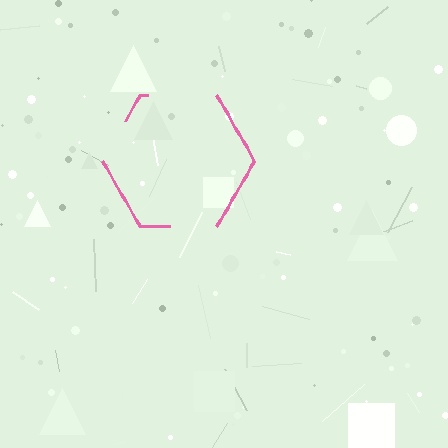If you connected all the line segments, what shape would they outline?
They would outline a hexagon.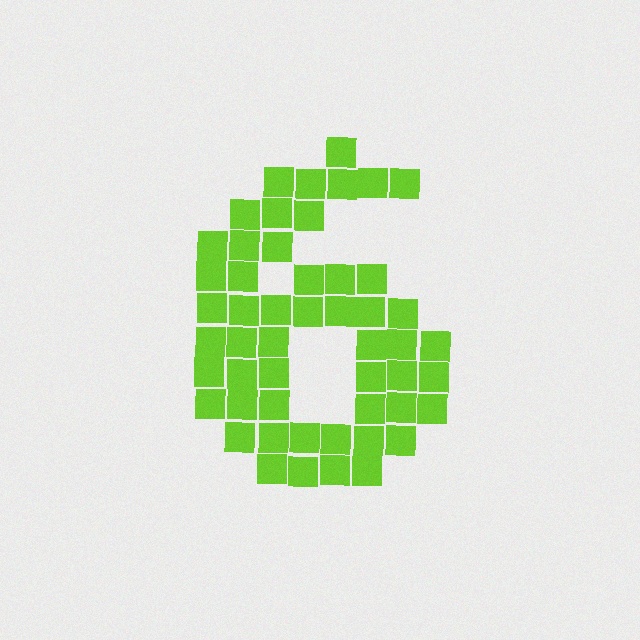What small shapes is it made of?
It is made of small squares.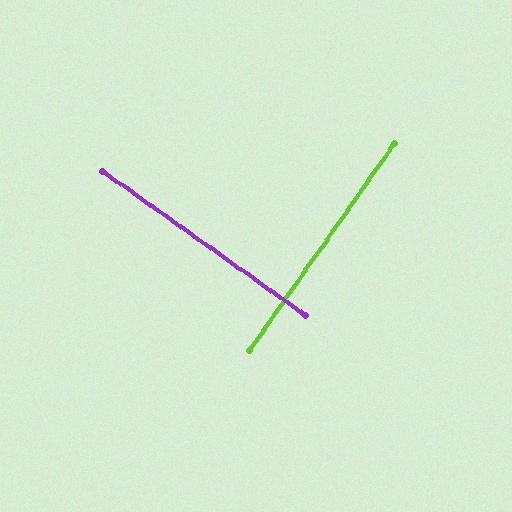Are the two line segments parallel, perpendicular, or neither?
Perpendicular — they meet at approximately 90°.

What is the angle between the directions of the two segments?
Approximately 90 degrees.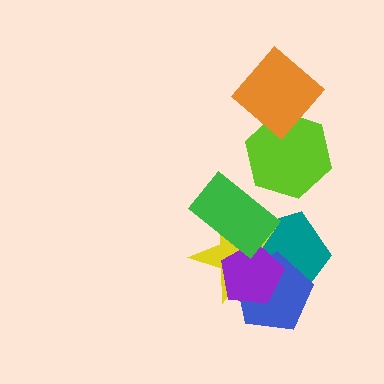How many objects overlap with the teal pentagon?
4 objects overlap with the teal pentagon.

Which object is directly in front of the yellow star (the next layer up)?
The blue pentagon is directly in front of the yellow star.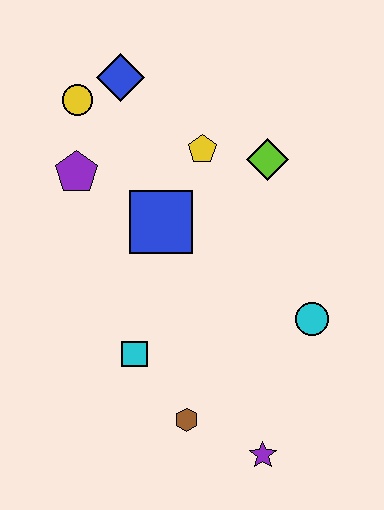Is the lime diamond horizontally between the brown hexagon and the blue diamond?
No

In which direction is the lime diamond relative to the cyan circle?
The lime diamond is above the cyan circle.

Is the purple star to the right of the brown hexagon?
Yes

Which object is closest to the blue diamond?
The yellow circle is closest to the blue diamond.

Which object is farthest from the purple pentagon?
The purple star is farthest from the purple pentagon.